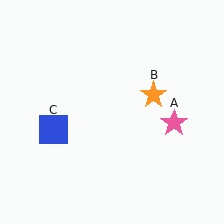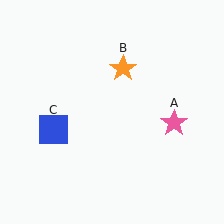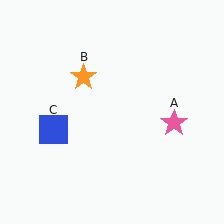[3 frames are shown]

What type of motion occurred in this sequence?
The orange star (object B) rotated counterclockwise around the center of the scene.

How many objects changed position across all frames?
1 object changed position: orange star (object B).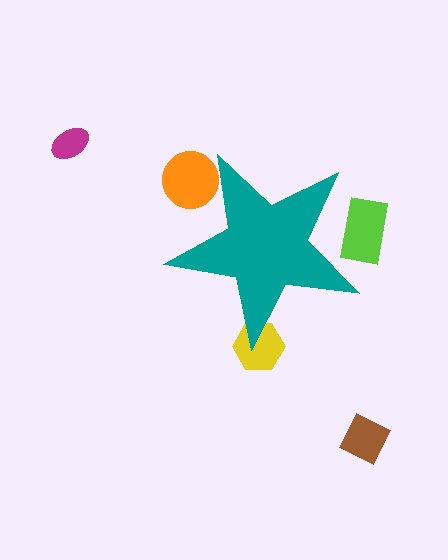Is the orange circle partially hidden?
Yes, the orange circle is partially hidden behind the teal star.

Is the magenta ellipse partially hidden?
No, the magenta ellipse is fully visible.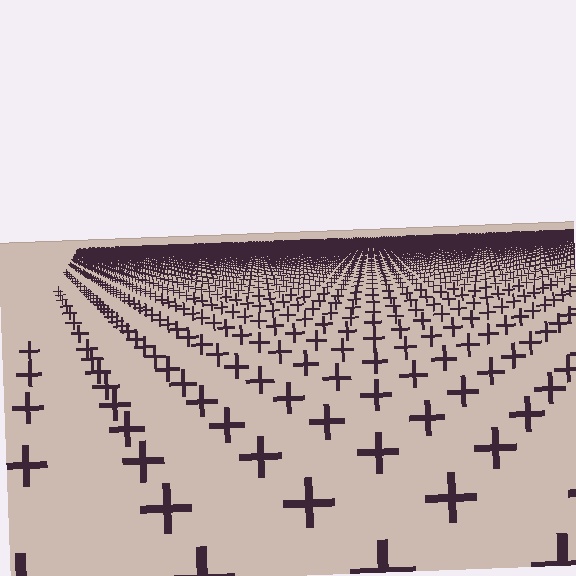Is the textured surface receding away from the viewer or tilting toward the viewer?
The surface is receding away from the viewer. Texture elements get smaller and denser toward the top.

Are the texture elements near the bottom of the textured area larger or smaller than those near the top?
Larger. Near the bottom, elements are closer to the viewer and appear at a bigger on-screen size.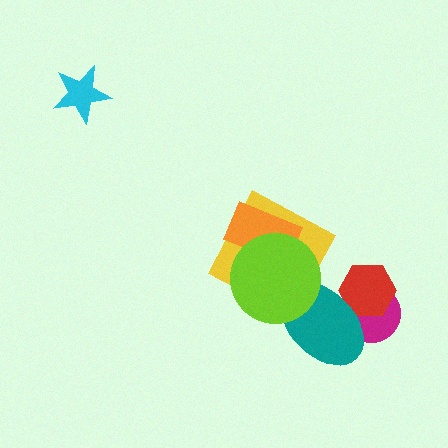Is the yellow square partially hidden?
Yes, it is partially covered by another shape.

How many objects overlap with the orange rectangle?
2 objects overlap with the orange rectangle.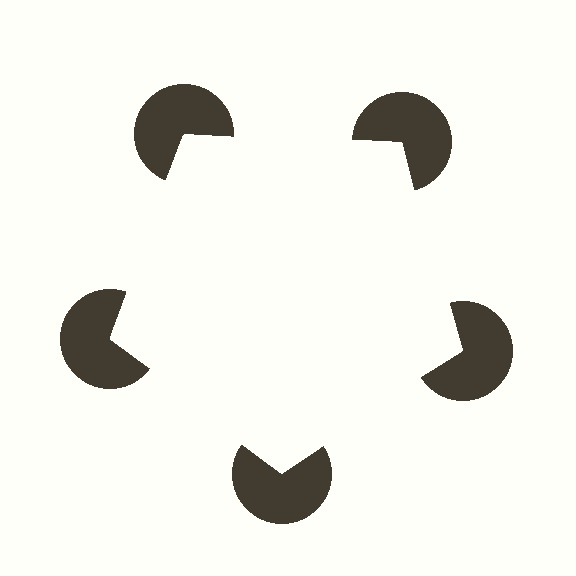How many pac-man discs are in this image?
There are 5 — one at each vertex of the illusory pentagon.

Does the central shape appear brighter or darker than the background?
It typically appears slightly brighter than the background, even though no actual brightness change is drawn.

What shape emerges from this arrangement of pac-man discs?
An illusory pentagon — its edges are inferred from the aligned wedge cuts in the pac-man discs, not physically drawn.